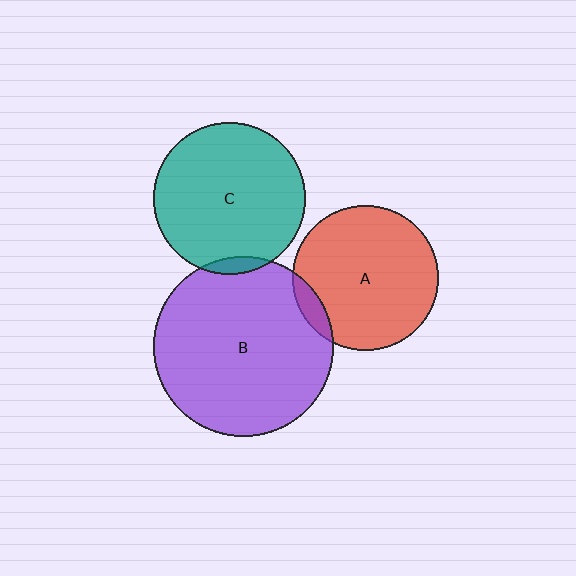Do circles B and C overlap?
Yes.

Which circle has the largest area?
Circle B (purple).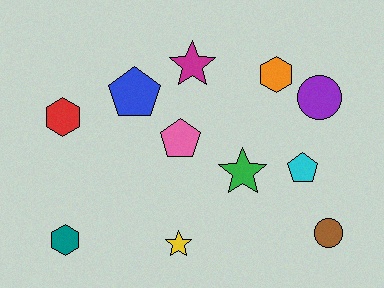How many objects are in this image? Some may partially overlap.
There are 11 objects.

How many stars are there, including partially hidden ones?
There are 3 stars.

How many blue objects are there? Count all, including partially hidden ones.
There is 1 blue object.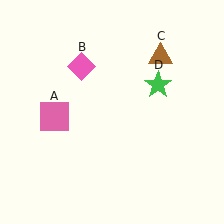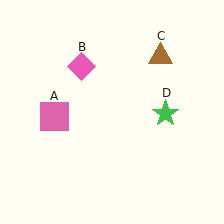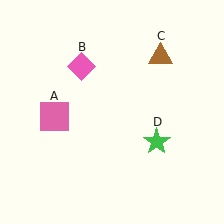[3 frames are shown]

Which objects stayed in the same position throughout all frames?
Pink square (object A) and pink diamond (object B) and brown triangle (object C) remained stationary.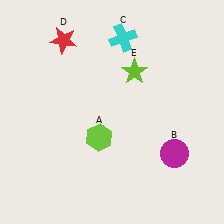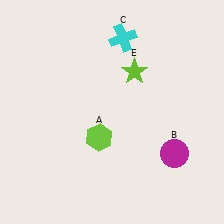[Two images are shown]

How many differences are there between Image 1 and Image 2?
There is 1 difference between the two images.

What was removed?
The red star (D) was removed in Image 2.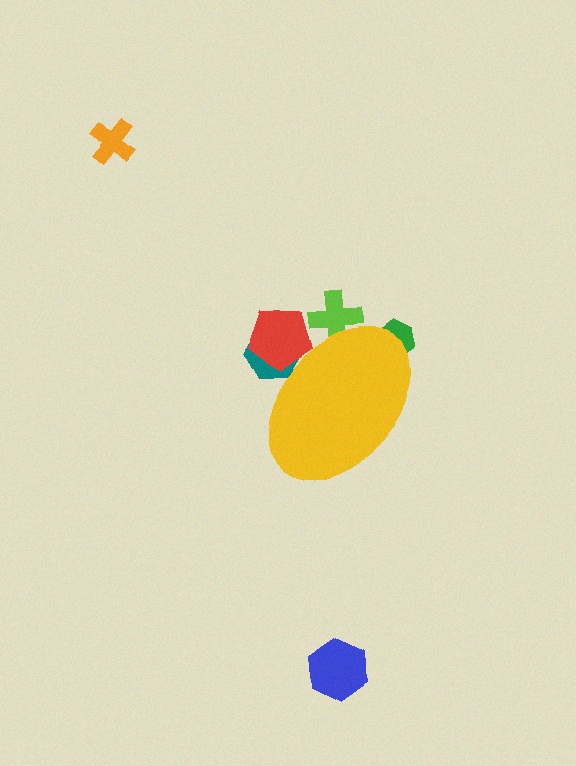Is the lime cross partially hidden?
Yes, the lime cross is partially hidden behind the yellow ellipse.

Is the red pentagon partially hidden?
Yes, the red pentagon is partially hidden behind the yellow ellipse.